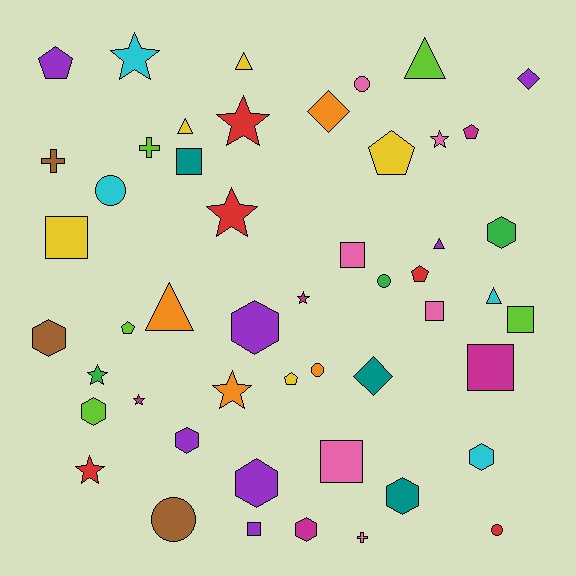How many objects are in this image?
There are 50 objects.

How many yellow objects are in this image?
There are 5 yellow objects.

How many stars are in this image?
There are 9 stars.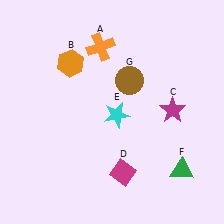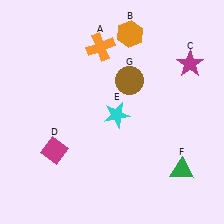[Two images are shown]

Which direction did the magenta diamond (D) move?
The magenta diamond (D) moved left.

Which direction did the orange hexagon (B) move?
The orange hexagon (B) moved right.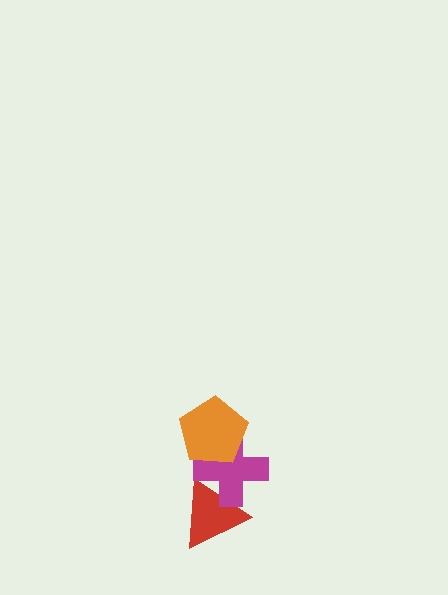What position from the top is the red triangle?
The red triangle is 3rd from the top.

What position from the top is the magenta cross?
The magenta cross is 2nd from the top.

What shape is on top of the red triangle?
The magenta cross is on top of the red triangle.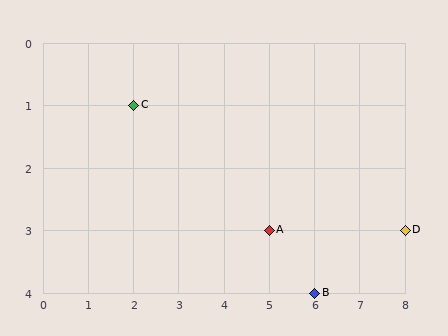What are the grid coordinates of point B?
Point B is at grid coordinates (6, 4).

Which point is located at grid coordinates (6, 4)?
Point B is at (6, 4).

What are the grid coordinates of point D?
Point D is at grid coordinates (8, 3).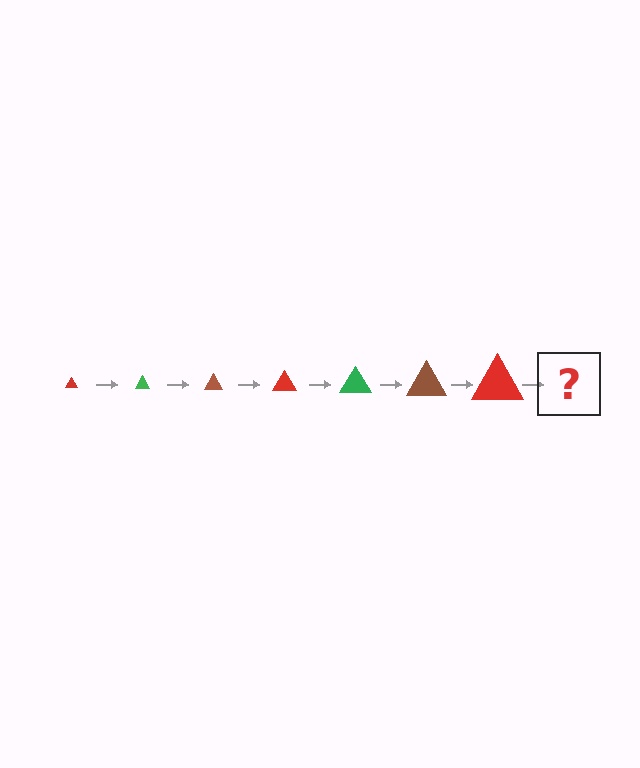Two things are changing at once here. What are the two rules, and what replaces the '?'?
The two rules are that the triangle grows larger each step and the color cycles through red, green, and brown. The '?' should be a green triangle, larger than the previous one.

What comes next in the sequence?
The next element should be a green triangle, larger than the previous one.